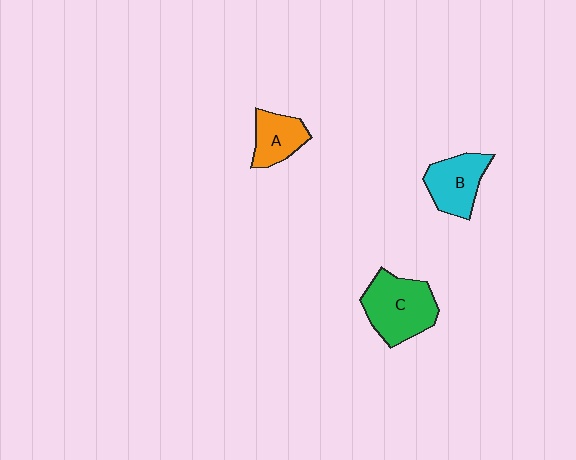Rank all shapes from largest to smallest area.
From largest to smallest: C (green), B (cyan), A (orange).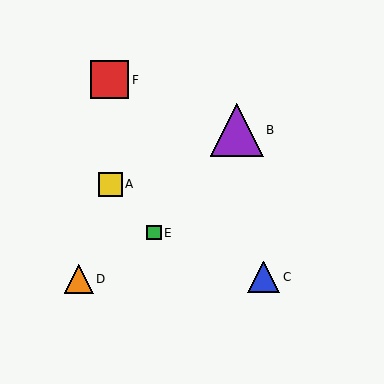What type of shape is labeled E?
Shape E is a green square.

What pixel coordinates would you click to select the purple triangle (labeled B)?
Click at (237, 130) to select the purple triangle B.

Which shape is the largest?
The purple triangle (labeled B) is the largest.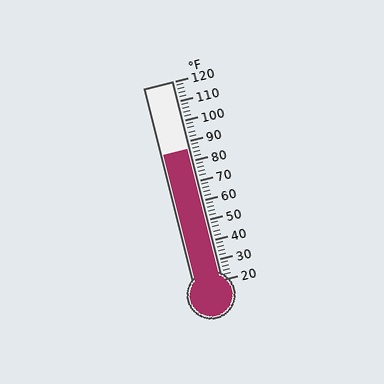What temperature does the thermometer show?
The thermometer shows approximately 86°F.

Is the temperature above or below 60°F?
The temperature is above 60°F.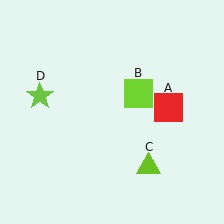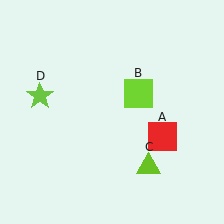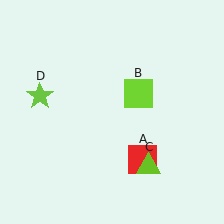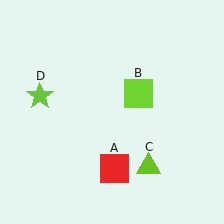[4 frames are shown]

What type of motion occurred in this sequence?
The red square (object A) rotated clockwise around the center of the scene.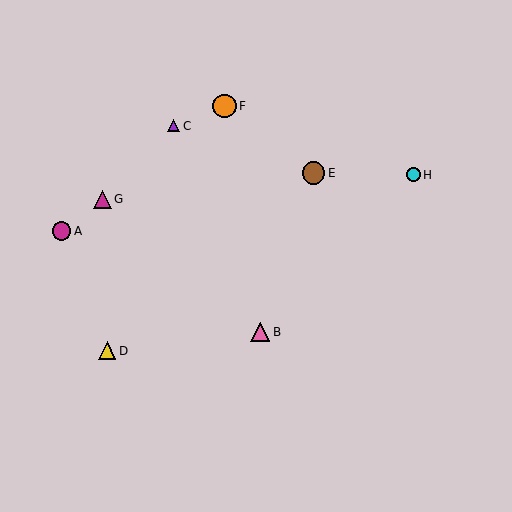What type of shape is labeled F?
Shape F is an orange circle.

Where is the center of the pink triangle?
The center of the pink triangle is at (260, 332).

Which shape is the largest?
The orange circle (labeled F) is the largest.